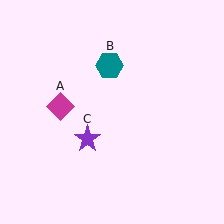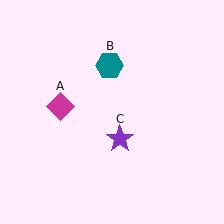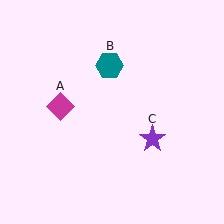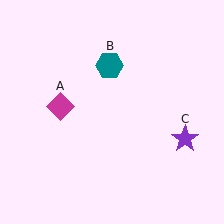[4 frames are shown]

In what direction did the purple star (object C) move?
The purple star (object C) moved right.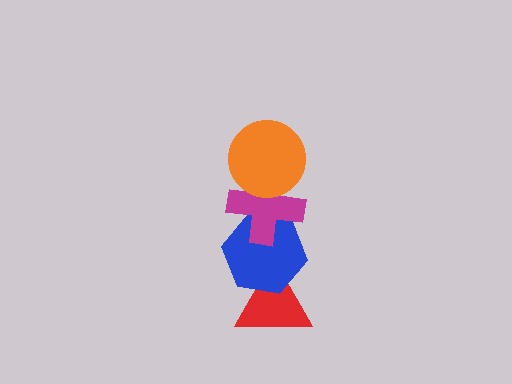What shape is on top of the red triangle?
The blue hexagon is on top of the red triangle.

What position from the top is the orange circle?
The orange circle is 1st from the top.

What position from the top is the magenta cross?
The magenta cross is 2nd from the top.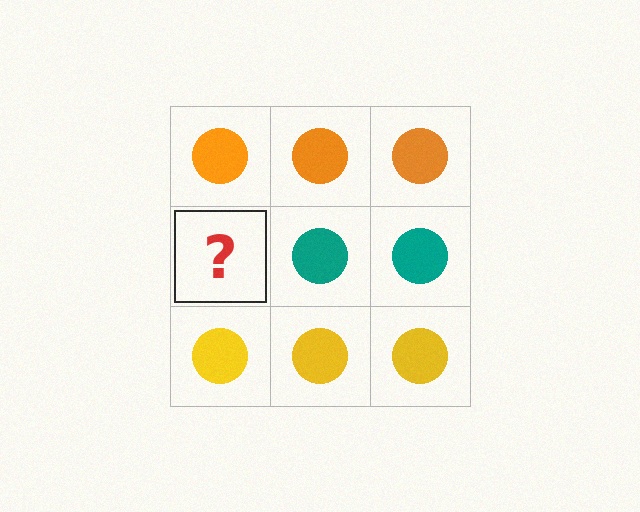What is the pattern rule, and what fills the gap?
The rule is that each row has a consistent color. The gap should be filled with a teal circle.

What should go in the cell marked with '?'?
The missing cell should contain a teal circle.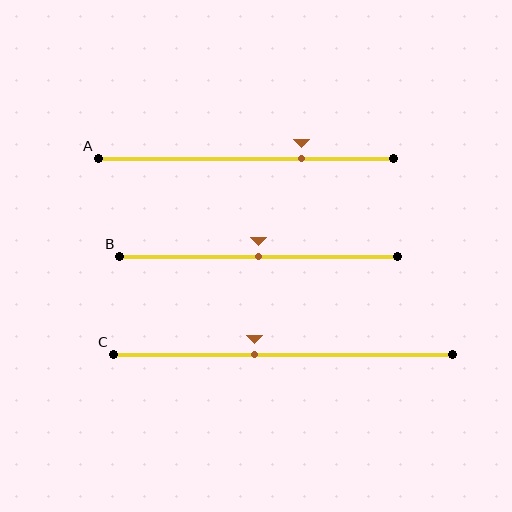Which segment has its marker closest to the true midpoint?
Segment B has its marker closest to the true midpoint.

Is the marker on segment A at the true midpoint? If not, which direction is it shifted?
No, the marker on segment A is shifted to the right by about 19% of the segment length.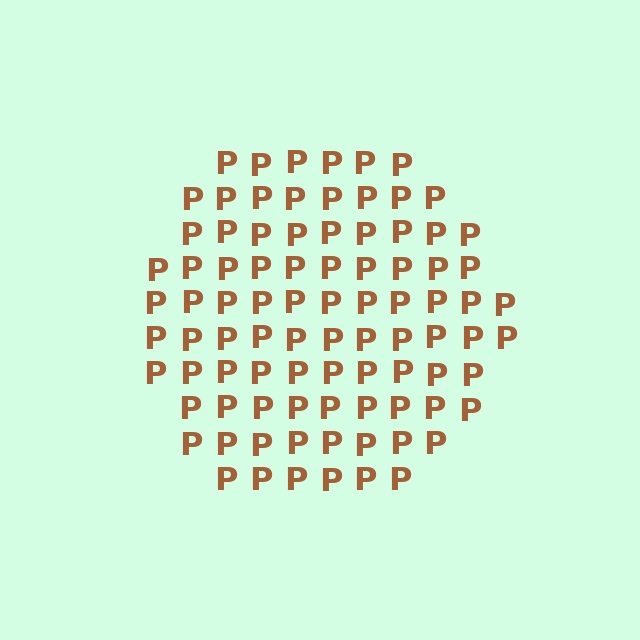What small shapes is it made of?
It is made of small letter P's.